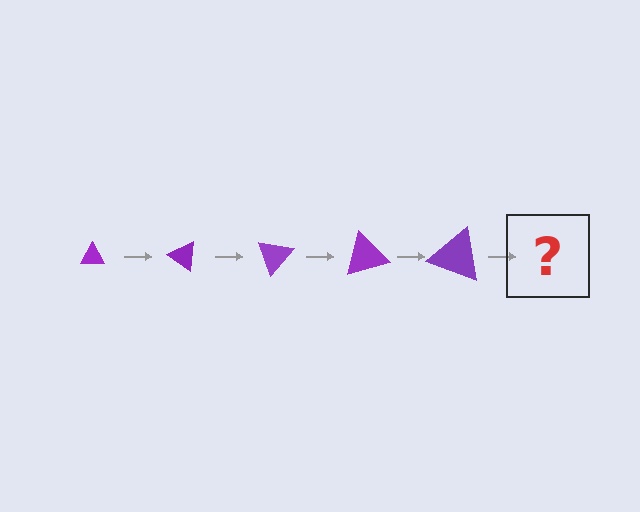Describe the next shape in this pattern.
It should be a triangle, larger than the previous one and rotated 175 degrees from the start.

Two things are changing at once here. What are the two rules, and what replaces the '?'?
The two rules are that the triangle grows larger each step and it rotates 35 degrees each step. The '?' should be a triangle, larger than the previous one and rotated 175 degrees from the start.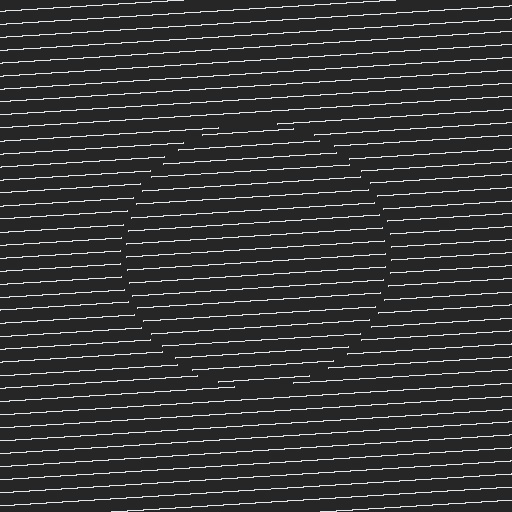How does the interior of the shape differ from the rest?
The interior of the shape contains the same grating, shifted by half a period — the contour is defined by the phase discontinuity where line-ends from the inner and outer gratings abut.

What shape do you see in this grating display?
An illusory circle. The interior of the shape contains the same grating, shifted by half a period — the contour is defined by the phase discontinuity where line-ends from the inner and outer gratings abut.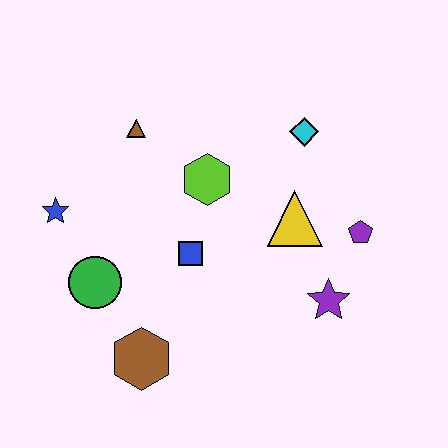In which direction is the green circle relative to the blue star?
The green circle is below the blue star.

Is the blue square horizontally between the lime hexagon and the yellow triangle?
No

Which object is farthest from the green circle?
The purple pentagon is farthest from the green circle.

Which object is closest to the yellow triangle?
The purple pentagon is closest to the yellow triangle.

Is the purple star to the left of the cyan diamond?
No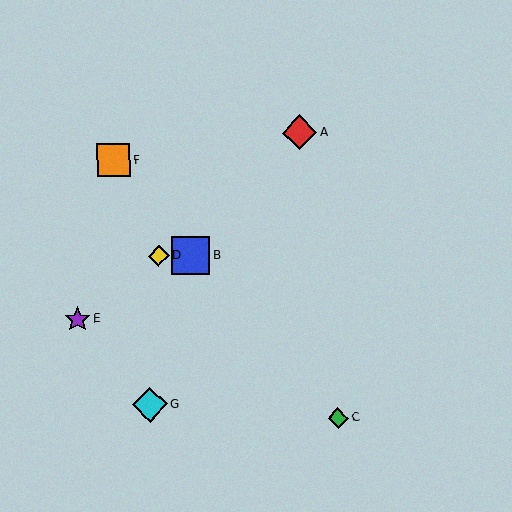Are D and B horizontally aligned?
Yes, both are at y≈256.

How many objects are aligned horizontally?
2 objects (B, D) are aligned horizontally.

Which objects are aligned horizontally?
Objects B, D are aligned horizontally.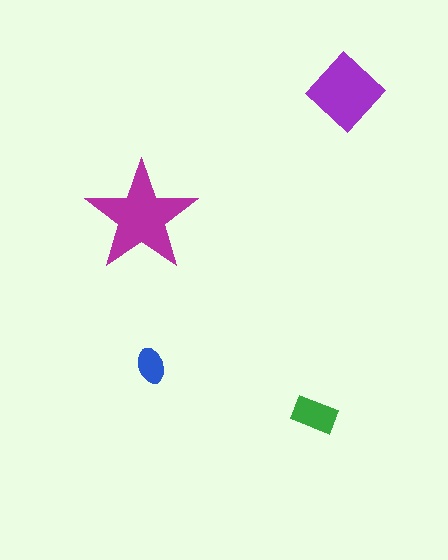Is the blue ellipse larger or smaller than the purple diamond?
Smaller.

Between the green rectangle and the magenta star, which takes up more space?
The magenta star.